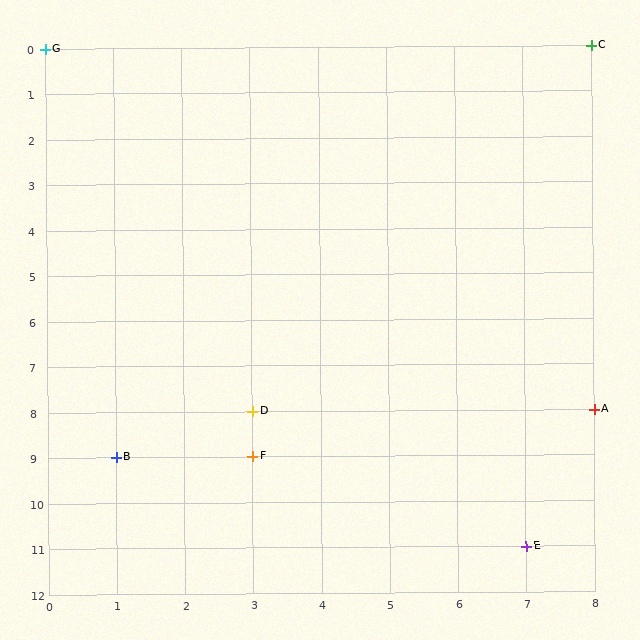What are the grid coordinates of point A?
Point A is at grid coordinates (8, 8).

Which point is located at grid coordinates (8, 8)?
Point A is at (8, 8).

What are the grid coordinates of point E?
Point E is at grid coordinates (7, 11).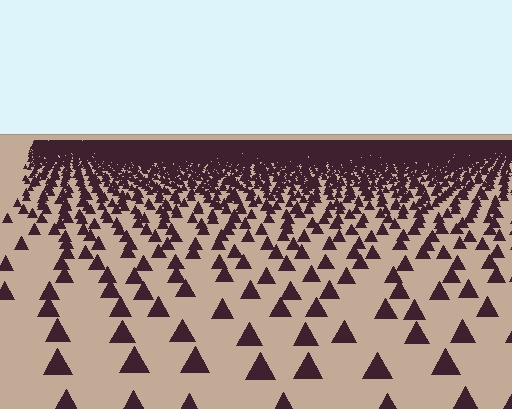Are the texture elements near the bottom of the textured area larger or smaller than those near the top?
Larger. Near the bottom, elements are closer to the viewer and appear at a bigger on-screen size.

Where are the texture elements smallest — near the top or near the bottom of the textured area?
Near the top.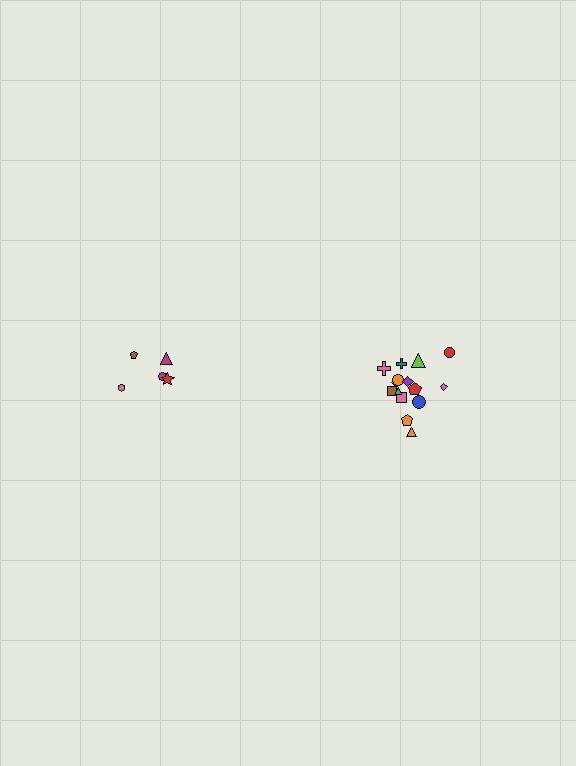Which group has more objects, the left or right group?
The right group.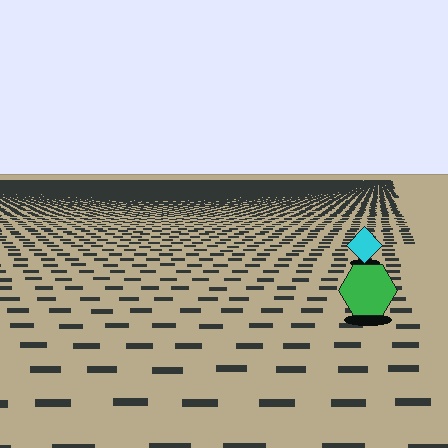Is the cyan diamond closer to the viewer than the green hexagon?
No. The green hexagon is closer — you can tell from the texture gradient: the ground texture is coarser near it.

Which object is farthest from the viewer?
The cyan diamond is farthest from the viewer. It appears smaller and the ground texture around it is denser.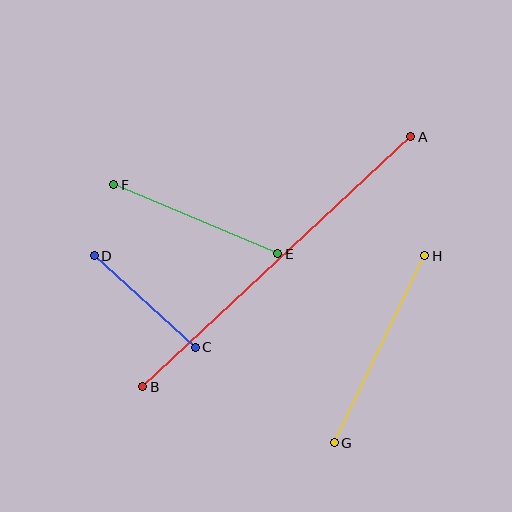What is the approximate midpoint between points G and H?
The midpoint is at approximately (379, 349) pixels.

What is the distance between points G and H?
The distance is approximately 208 pixels.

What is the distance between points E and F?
The distance is approximately 178 pixels.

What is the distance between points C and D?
The distance is approximately 137 pixels.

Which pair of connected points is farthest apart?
Points A and B are farthest apart.